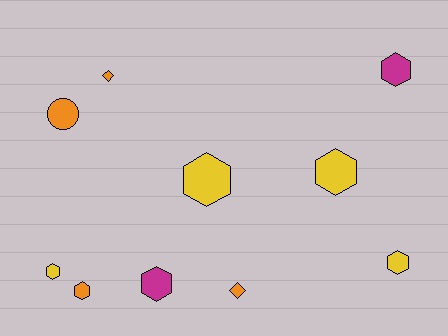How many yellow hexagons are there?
There are 4 yellow hexagons.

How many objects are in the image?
There are 10 objects.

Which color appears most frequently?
Orange, with 4 objects.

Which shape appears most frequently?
Hexagon, with 7 objects.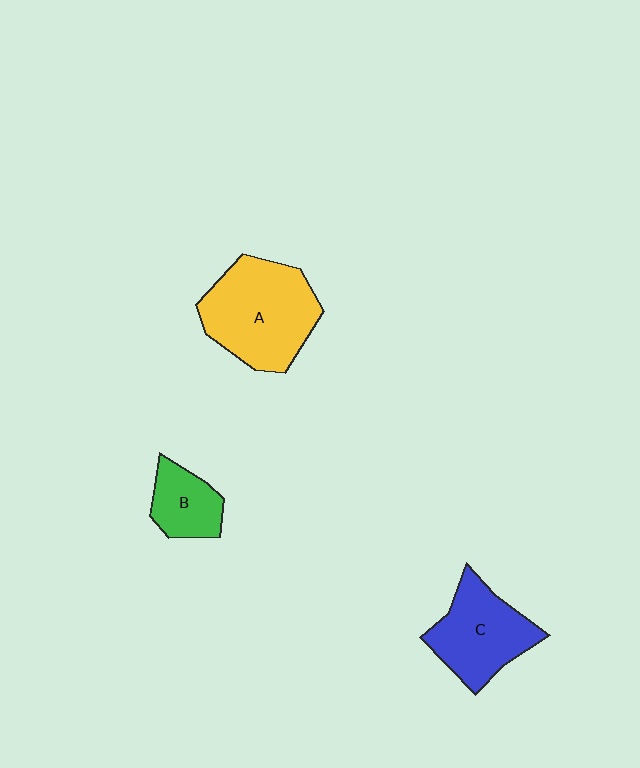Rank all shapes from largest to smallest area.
From largest to smallest: A (yellow), C (blue), B (green).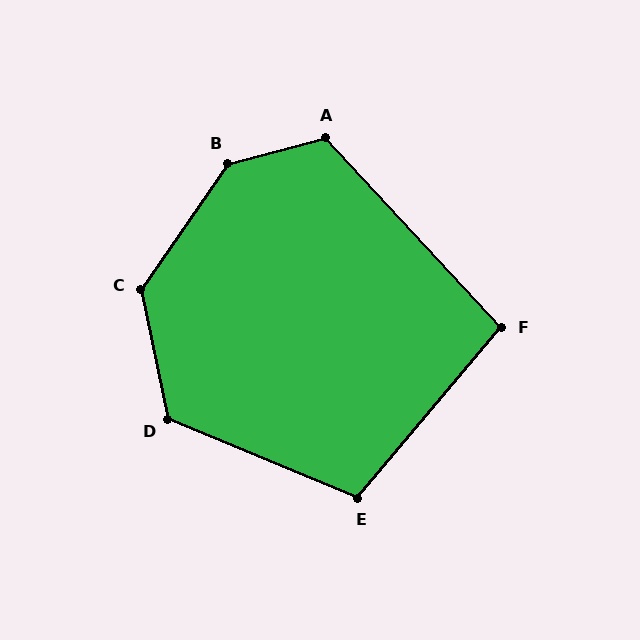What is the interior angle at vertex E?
Approximately 108 degrees (obtuse).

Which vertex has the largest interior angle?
B, at approximately 139 degrees.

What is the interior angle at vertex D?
Approximately 124 degrees (obtuse).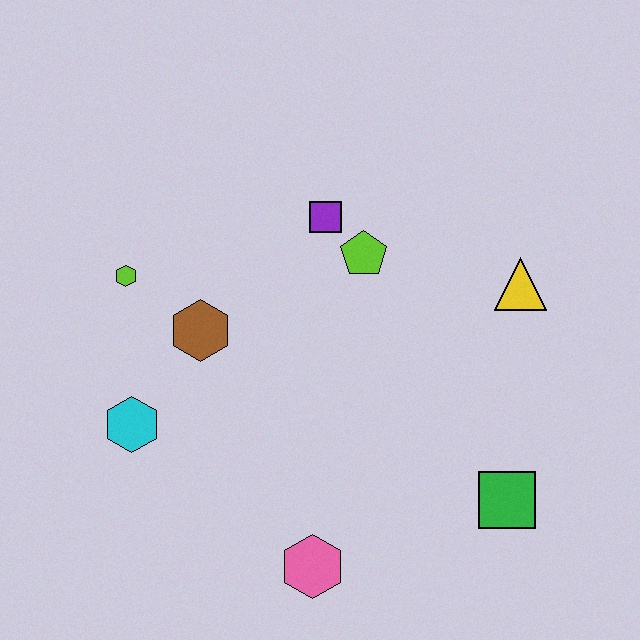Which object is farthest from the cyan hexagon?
The yellow triangle is farthest from the cyan hexagon.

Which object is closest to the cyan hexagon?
The brown hexagon is closest to the cyan hexagon.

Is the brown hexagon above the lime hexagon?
No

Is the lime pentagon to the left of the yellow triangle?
Yes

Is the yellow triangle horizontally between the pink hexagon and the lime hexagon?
No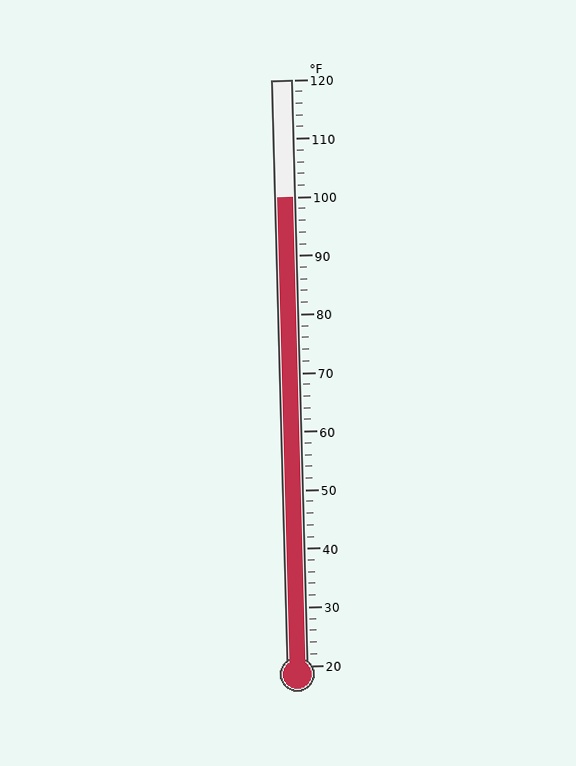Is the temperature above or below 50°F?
The temperature is above 50°F.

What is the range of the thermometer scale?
The thermometer scale ranges from 20°F to 120°F.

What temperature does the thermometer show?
The thermometer shows approximately 100°F.